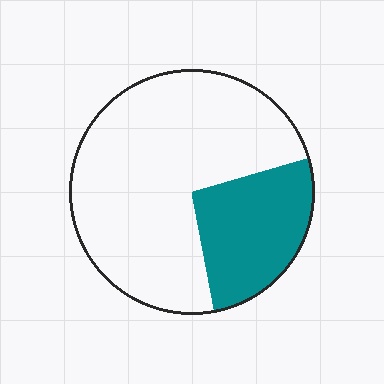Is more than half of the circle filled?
No.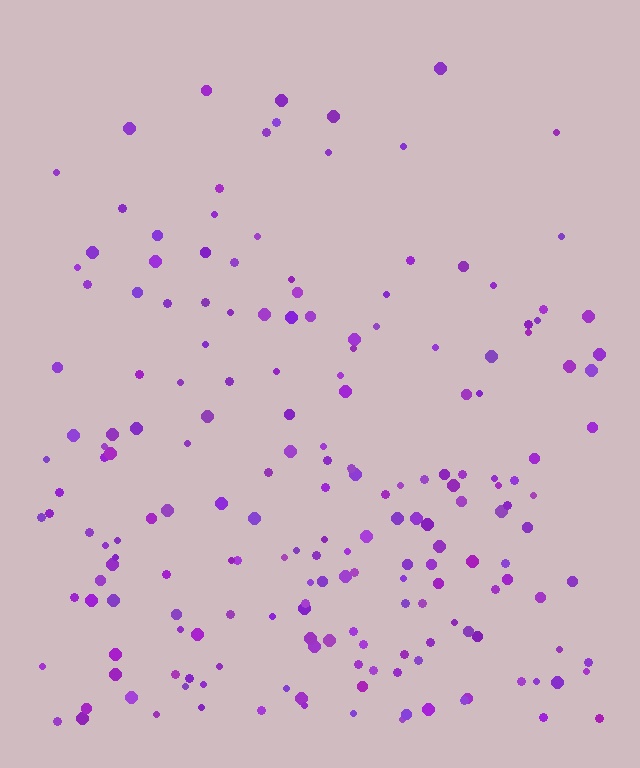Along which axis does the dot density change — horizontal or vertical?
Vertical.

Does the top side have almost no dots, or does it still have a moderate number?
Still a moderate number, just noticeably fewer than the bottom.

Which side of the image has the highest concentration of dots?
The bottom.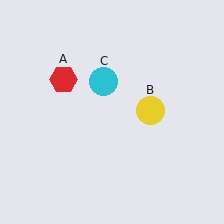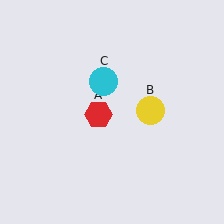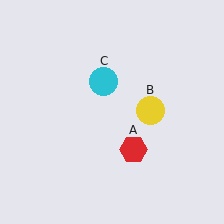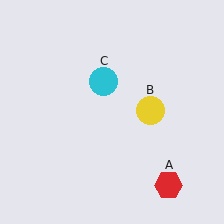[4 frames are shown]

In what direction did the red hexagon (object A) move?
The red hexagon (object A) moved down and to the right.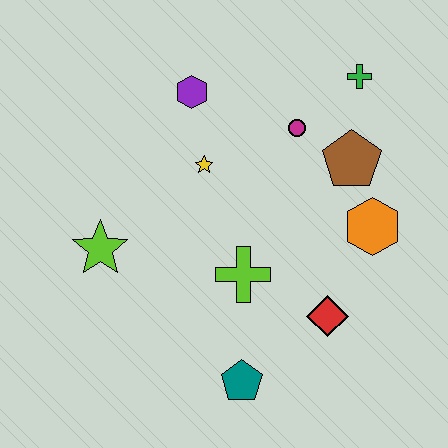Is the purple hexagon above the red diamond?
Yes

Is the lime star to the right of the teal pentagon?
No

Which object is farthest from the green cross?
The teal pentagon is farthest from the green cross.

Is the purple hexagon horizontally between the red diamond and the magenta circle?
No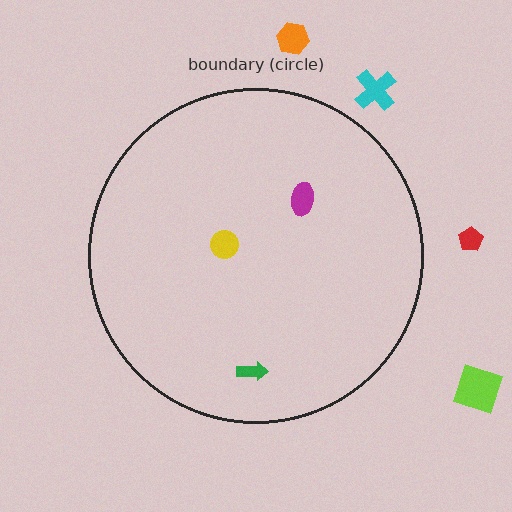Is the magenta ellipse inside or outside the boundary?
Inside.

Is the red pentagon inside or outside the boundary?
Outside.